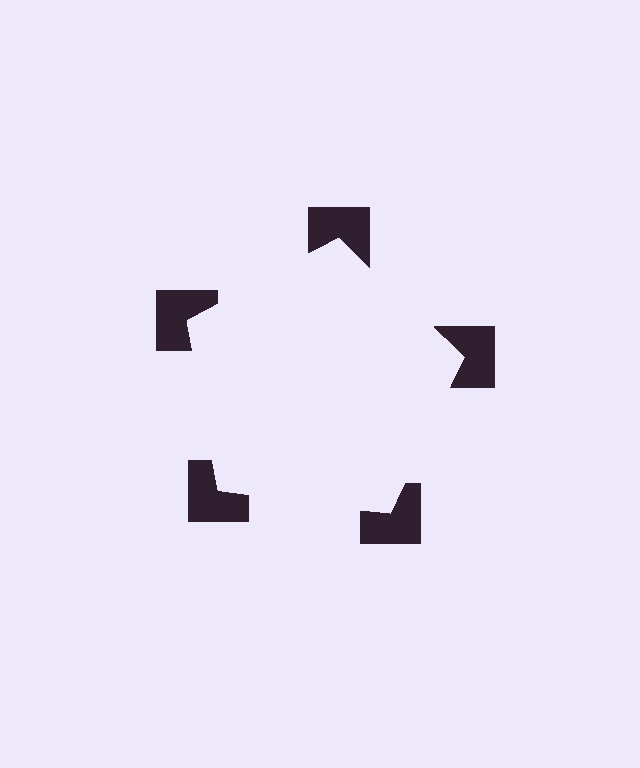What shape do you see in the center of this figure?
An illusory pentagon — its edges are inferred from the aligned wedge cuts in the notched squares, not physically drawn.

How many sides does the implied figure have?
5 sides.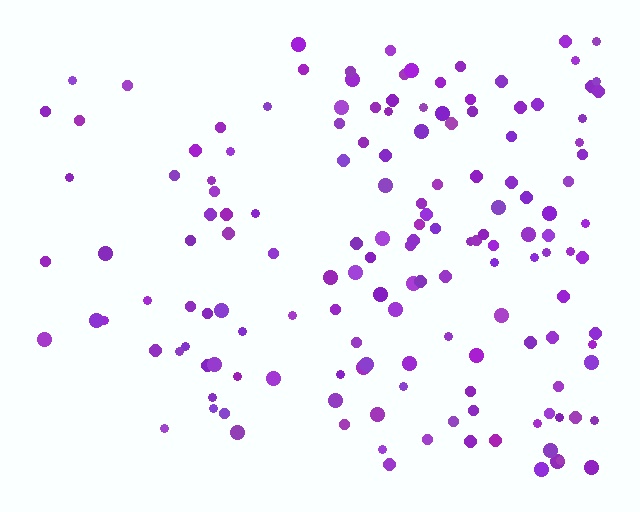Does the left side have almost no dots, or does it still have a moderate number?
Still a moderate number, just noticeably fewer than the right.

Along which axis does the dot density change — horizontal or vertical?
Horizontal.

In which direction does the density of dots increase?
From left to right, with the right side densest.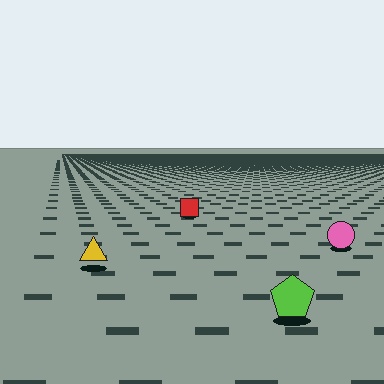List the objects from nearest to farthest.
From nearest to farthest: the lime pentagon, the yellow triangle, the pink circle, the red square.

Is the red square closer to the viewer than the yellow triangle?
No. The yellow triangle is closer — you can tell from the texture gradient: the ground texture is coarser near it.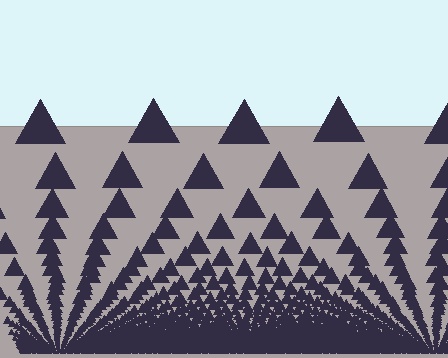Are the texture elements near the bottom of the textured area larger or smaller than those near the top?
Smaller. The gradient is inverted — elements near the bottom are smaller and denser.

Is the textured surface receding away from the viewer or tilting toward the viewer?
The surface appears to tilt toward the viewer. Texture elements get larger and sparser toward the top.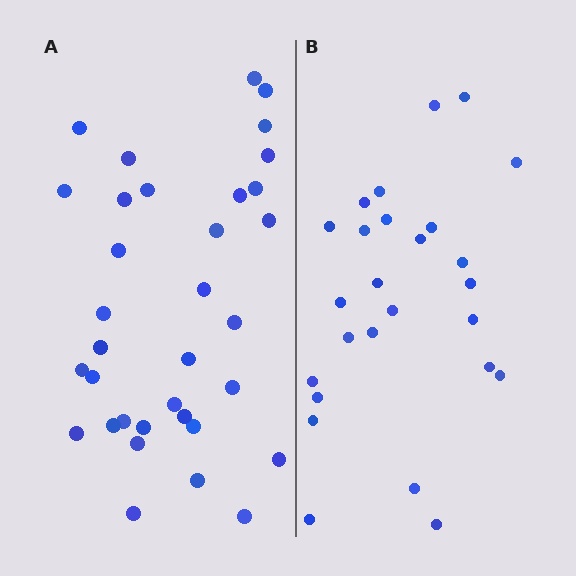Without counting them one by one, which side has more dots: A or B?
Region A (the left region) has more dots.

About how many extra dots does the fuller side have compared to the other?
Region A has roughly 8 or so more dots than region B.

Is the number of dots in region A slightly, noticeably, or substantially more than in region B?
Region A has noticeably more, but not dramatically so. The ratio is roughly 1.3 to 1.